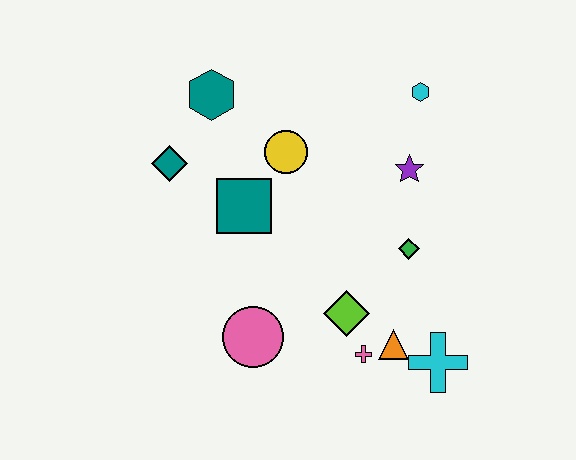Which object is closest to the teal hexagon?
The teal diamond is closest to the teal hexagon.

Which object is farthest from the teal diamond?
The cyan cross is farthest from the teal diamond.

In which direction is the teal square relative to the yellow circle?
The teal square is below the yellow circle.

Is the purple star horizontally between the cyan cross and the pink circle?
Yes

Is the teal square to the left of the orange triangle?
Yes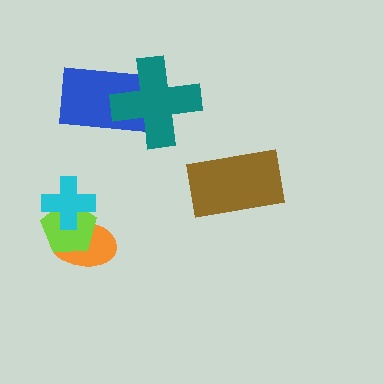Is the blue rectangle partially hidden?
Yes, it is partially covered by another shape.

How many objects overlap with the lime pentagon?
2 objects overlap with the lime pentagon.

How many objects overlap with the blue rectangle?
1 object overlaps with the blue rectangle.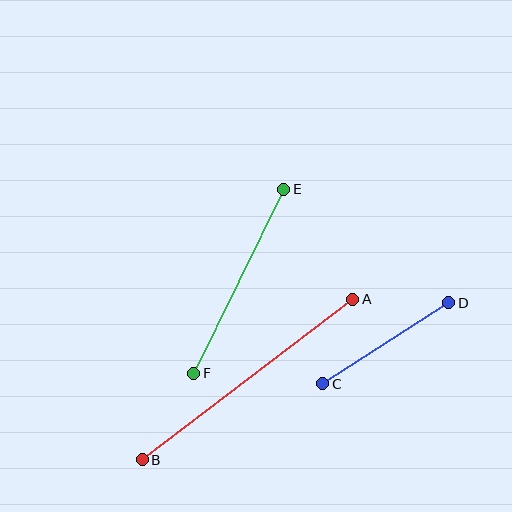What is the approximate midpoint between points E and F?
The midpoint is at approximately (239, 281) pixels.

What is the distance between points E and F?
The distance is approximately 205 pixels.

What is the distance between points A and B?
The distance is approximately 265 pixels.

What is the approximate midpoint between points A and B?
The midpoint is at approximately (248, 380) pixels.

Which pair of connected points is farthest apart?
Points A and B are farthest apart.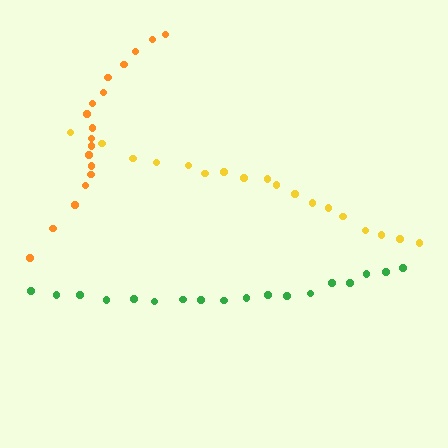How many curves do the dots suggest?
There are 3 distinct paths.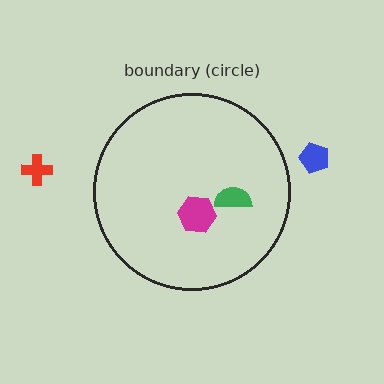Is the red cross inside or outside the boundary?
Outside.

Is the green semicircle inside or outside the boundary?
Inside.